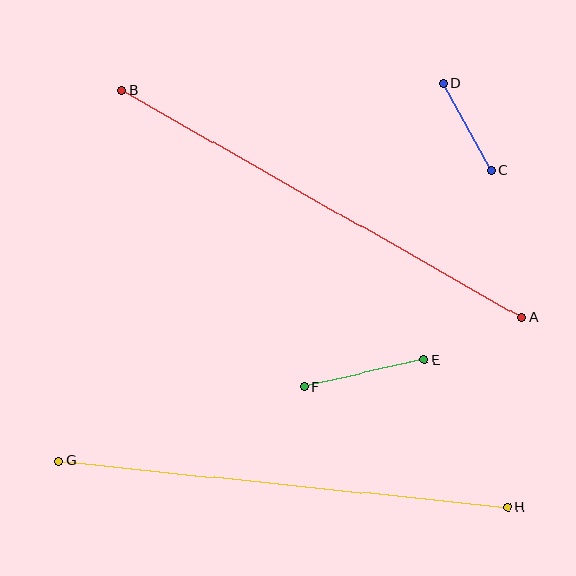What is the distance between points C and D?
The distance is approximately 100 pixels.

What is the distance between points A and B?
The distance is approximately 460 pixels.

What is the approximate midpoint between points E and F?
The midpoint is at approximately (364, 373) pixels.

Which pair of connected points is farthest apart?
Points A and B are farthest apart.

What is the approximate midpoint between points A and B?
The midpoint is at approximately (321, 204) pixels.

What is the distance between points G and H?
The distance is approximately 451 pixels.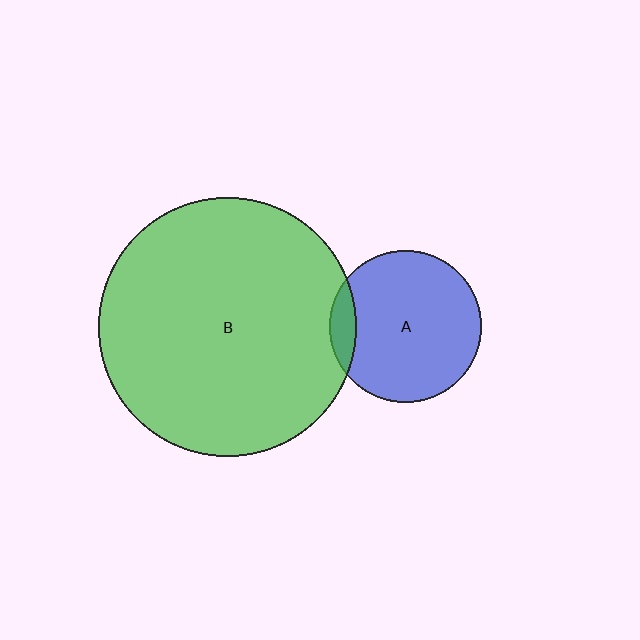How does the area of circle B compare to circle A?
Approximately 2.9 times.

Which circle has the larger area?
Circle B (green).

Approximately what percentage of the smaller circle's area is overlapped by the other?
Approximately 10%.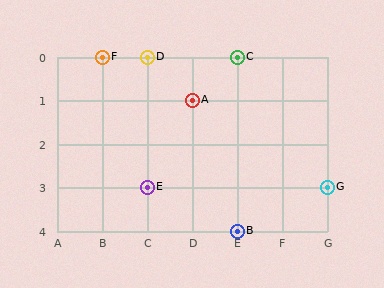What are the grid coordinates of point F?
Point F is at grid coordinates (B, 0).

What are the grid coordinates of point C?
Point C is at grid coordinates (E, 0).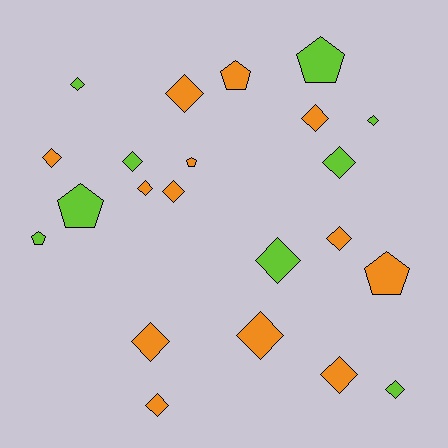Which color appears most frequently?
Orange, with 13 objects.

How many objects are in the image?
There are 22 objects.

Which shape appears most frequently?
Diamond, with 16 objects.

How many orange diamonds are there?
There are 10 orange diamonds.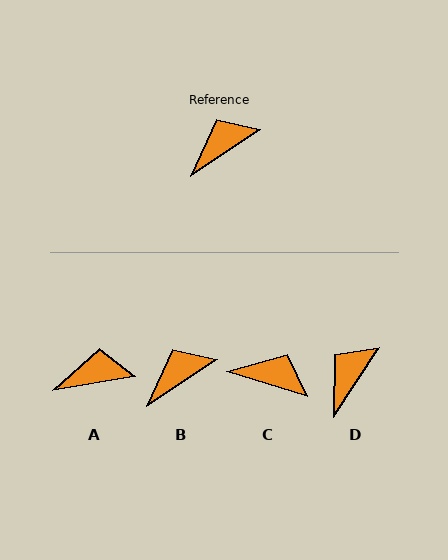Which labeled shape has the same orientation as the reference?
B.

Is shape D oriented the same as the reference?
No, it is off by about 23 degrees.